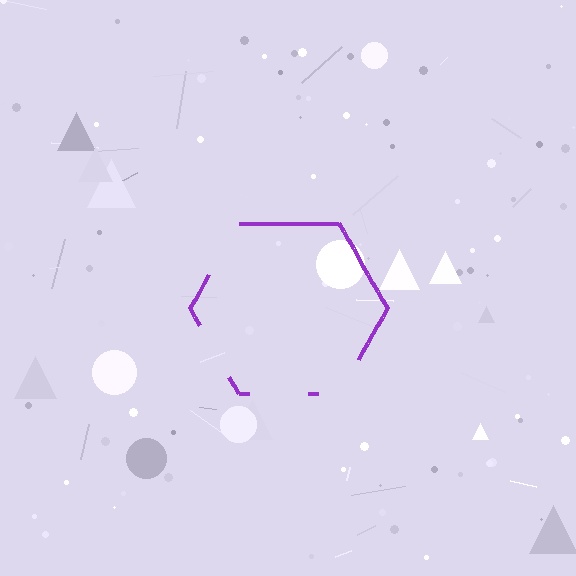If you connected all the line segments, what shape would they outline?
They would outline a hexagon.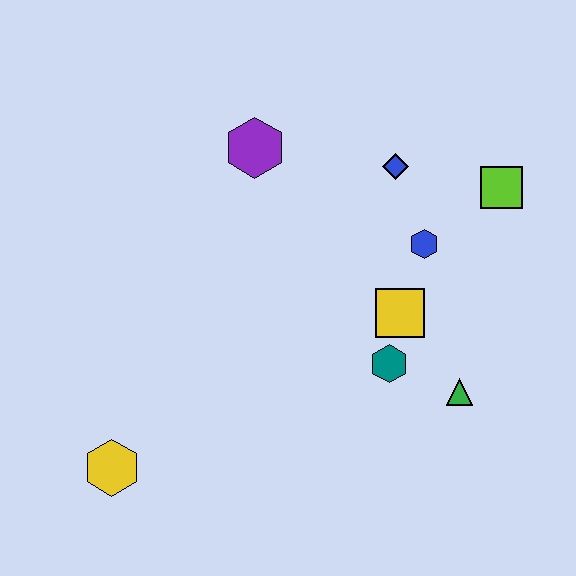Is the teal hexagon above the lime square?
No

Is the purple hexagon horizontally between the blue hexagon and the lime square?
No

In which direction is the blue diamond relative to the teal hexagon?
The blue diamond is above the teal hexagon.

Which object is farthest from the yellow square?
The yellow hexagon is farthest from the yellow square.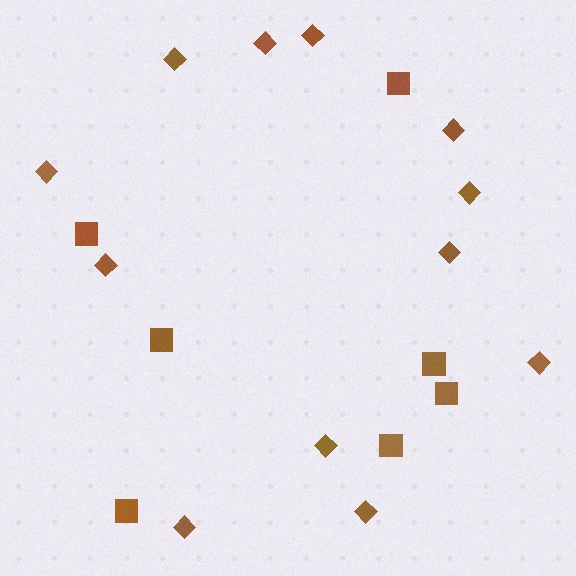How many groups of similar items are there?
There are 2 groups: one group of diamonds (12) and one group of squares (7).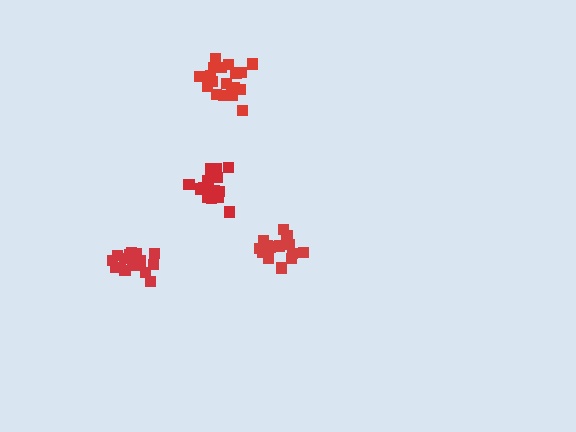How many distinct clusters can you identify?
There are 4 distinct clusters.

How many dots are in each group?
Group 1: 16 dots, Group 2: 18 dots, Group 3: 20 dots, Group 4: 18 dots (72 total).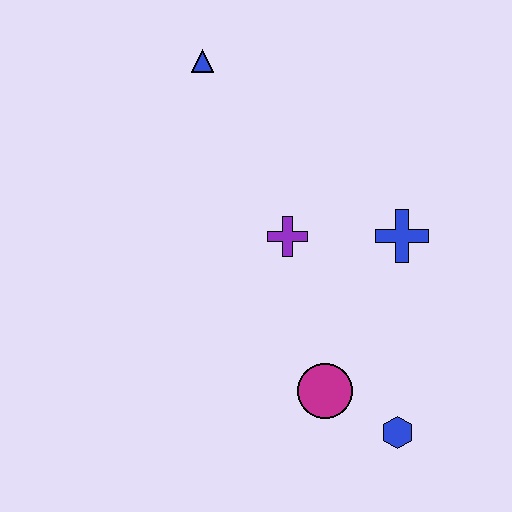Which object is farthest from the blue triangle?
The blue hexagon is farthest from the blue triangle.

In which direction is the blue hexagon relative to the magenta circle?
The blue hexagon is to the right of the magenta circle.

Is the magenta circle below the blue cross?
Yes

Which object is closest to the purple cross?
The blue cross is closest to the purple cross.